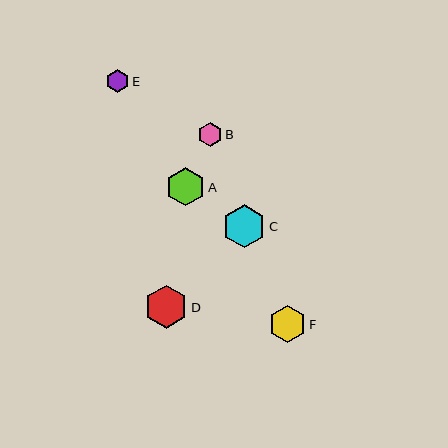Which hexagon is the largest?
Hexagon C is the largest with a size of approximately 43 pixels.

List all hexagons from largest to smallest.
From largest to smallest: C, D, A, F, B, E.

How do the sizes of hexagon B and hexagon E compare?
Hexagon B and hexagon E are approximately the same size.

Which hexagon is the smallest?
Hexagon E is the smallest with a size of approximately 23 pixels.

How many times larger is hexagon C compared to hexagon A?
Hexagon C is approximately 1.1 times the size of hexagon A.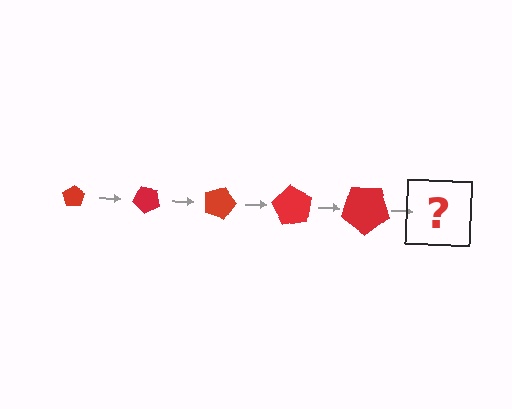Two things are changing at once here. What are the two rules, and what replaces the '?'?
The two rules are that the pentagon grows larger each step and it rotates 45 degrees each step. The '?' should be a pentagon, larger than the previous one and rotated 225 degrees from the start.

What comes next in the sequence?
The next element should be a pentagon, larger than the previous one and rotated 225 degrees from the start.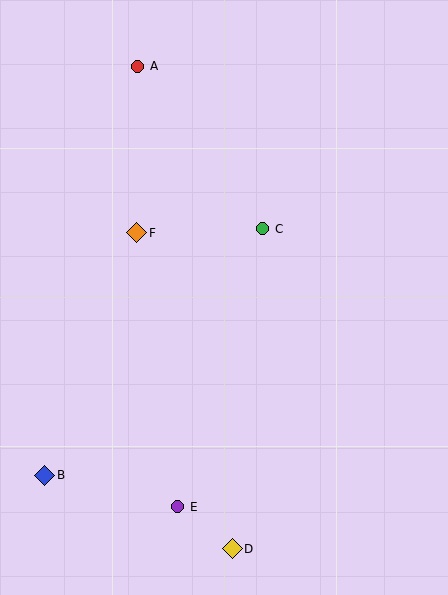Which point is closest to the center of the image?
Point C at (263, 229) is closest to the center.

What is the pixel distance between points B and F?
The distance between B and F is 259 pixels.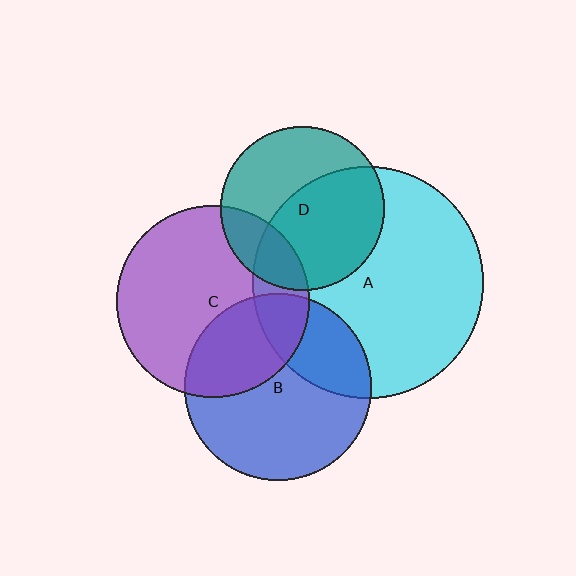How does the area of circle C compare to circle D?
Approximately 1.4 times.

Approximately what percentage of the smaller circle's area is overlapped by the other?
Approximately 30%.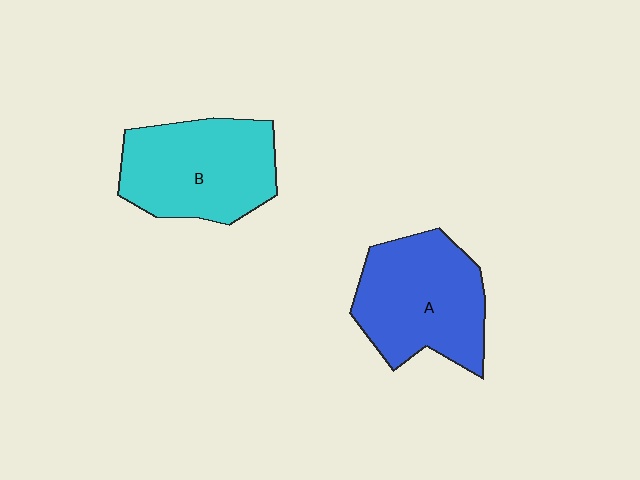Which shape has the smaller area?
Shape B (cyan).